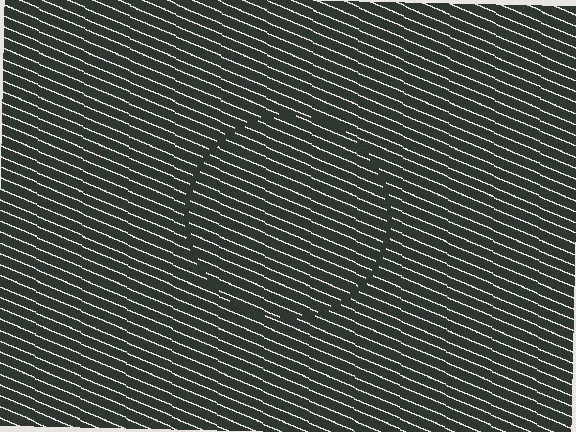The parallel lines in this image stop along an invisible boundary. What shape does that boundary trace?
An illusory circle. The interior of the shape contains the same grating, shifted by half a period — the contour is defined by the phase discontinuity where line-ends from the inner and outer gratings abut.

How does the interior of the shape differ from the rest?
The interior of the shape contains the same grating, shifted by half a period — the contour is defined by the phase discontinuity where line-ends from the inner and outer gratings abut.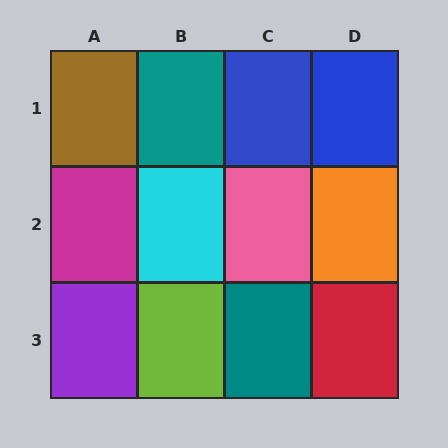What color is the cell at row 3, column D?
Red.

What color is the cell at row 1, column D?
Blue.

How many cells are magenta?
1 cell is magenta.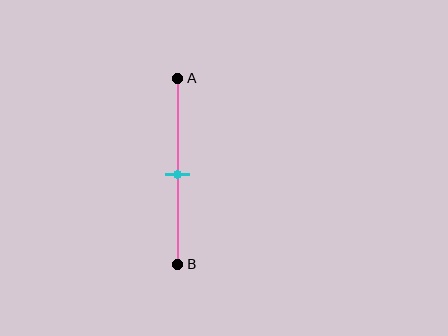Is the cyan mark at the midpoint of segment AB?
Yes, the mark is approximately at the midpoint.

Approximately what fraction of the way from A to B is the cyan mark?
The cyan mark is approximately 50% of the way from A to B.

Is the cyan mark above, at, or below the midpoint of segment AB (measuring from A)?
The cyan mark is approximately at the midpoint of segment AB.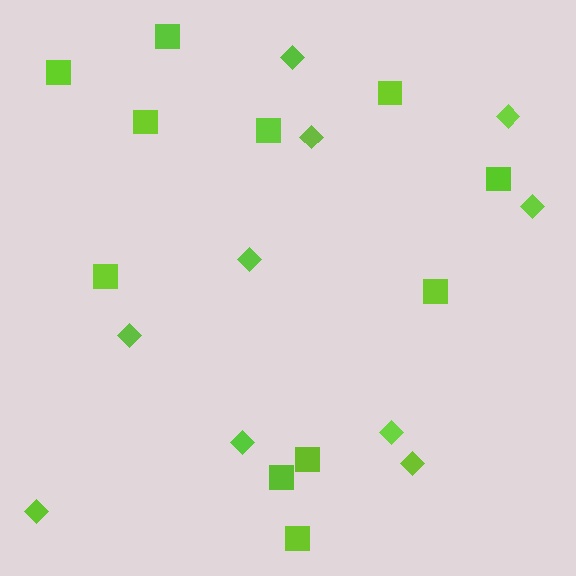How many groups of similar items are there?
There are 2 groups: one group of squares (11) and one group of diamonds (10).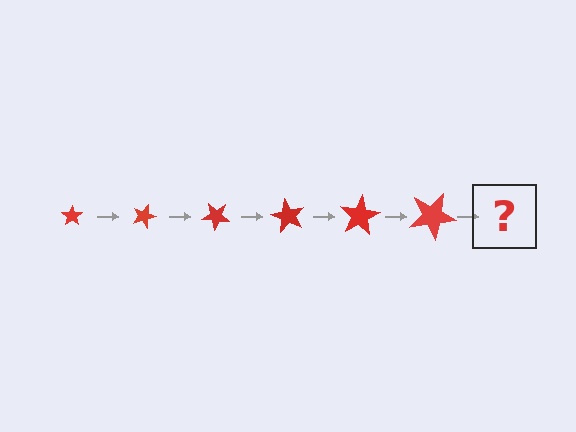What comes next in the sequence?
The next element should be a star, larger than the previous one and rotated 120 degrees from the start.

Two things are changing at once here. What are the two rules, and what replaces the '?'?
The two rules are that the star grows larger each step and it rotates 20 degrees each step. The '?' should be a star, larger than the previous one and rotated 120 degrees from the start.